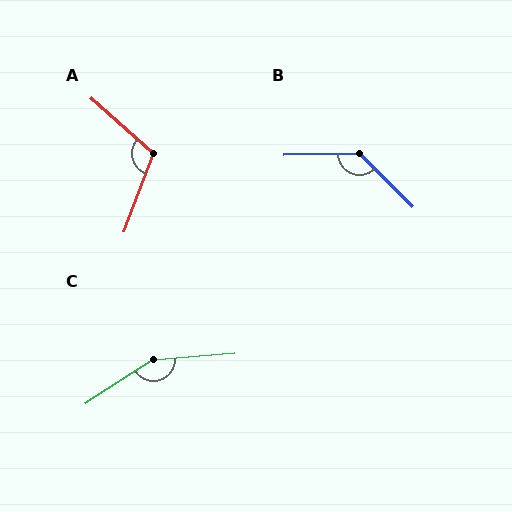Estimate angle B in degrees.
Approximately 134 degrees.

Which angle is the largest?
C, at approximately 152 degrees.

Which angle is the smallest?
A, at approximately 111 degrees.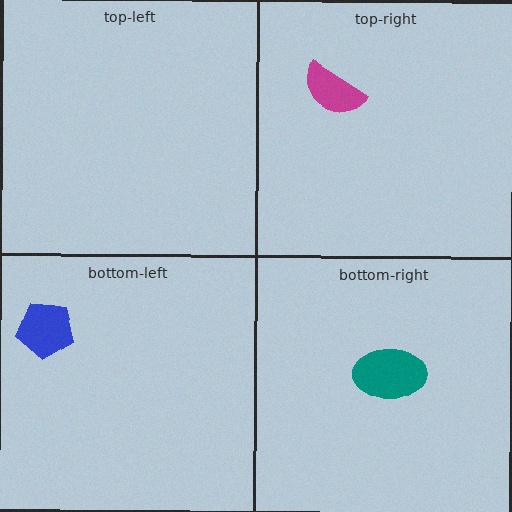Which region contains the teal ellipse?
The bottom-right region.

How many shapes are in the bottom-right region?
1.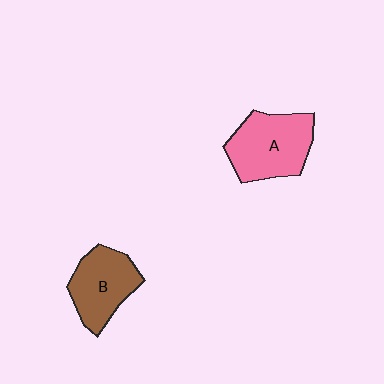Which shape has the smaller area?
Shape B (brown).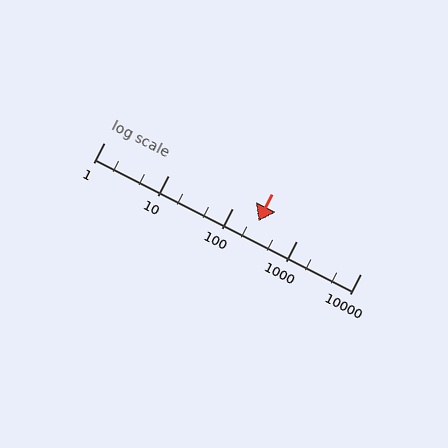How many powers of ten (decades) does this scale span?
The scale spans 4 decades, from 1 to 10000.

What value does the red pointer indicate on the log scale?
The pointer indicates approximately 260.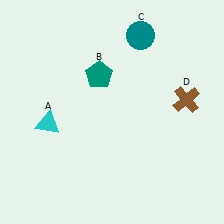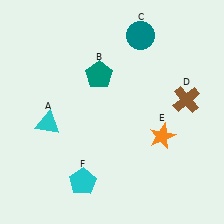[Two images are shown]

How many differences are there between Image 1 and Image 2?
There are 2 differences between the two images.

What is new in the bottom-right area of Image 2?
An orange star (E) was added in the bottom-right area of Image 2.